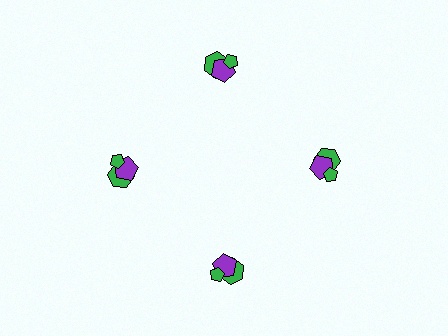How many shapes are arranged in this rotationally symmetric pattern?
There are 12 shapes, arranged in 4 groups of 3.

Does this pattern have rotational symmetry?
Yes, this pattern has 4-fold rotational symmetry. It looks the same after rotating 90 degrees around the center.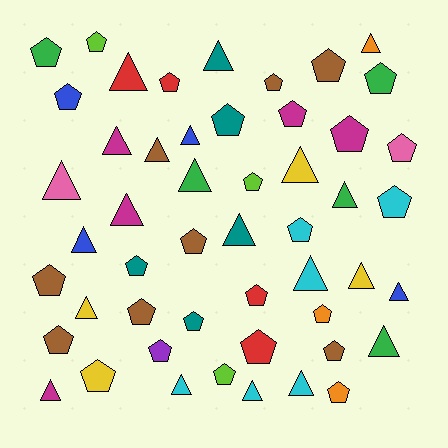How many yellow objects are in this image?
There are 4 yellow objects.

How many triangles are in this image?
There are 22 triangles.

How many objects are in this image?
There are 50 objects.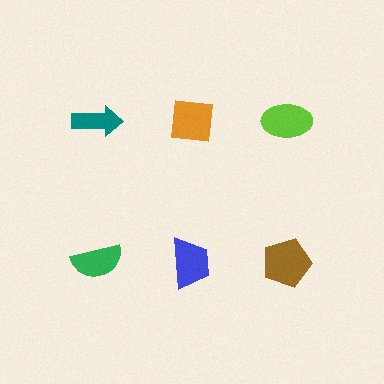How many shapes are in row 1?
3 shapes.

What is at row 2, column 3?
A brown pentagon.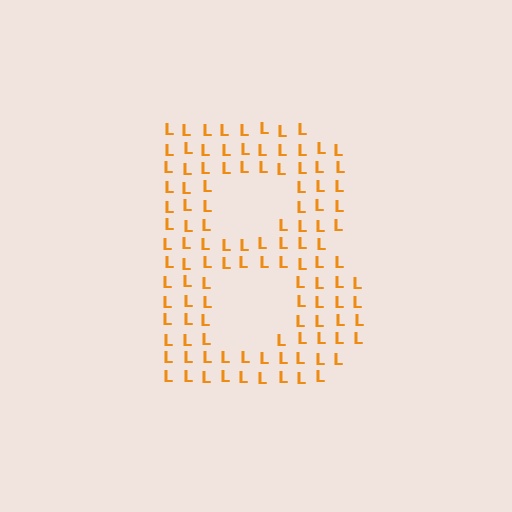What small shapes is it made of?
It is made of small letter L's.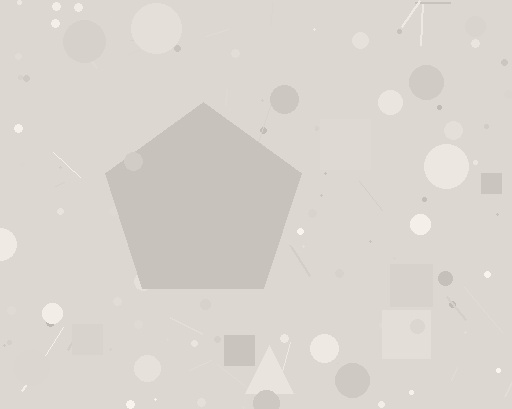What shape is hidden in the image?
A pentagon is hidden in the image.